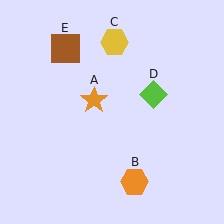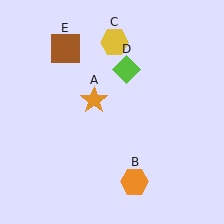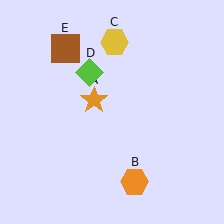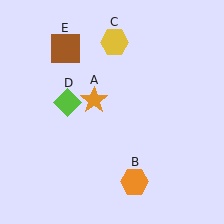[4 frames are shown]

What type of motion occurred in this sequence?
The lime diamond (object D) rotated counterclockwise around the center of the scene.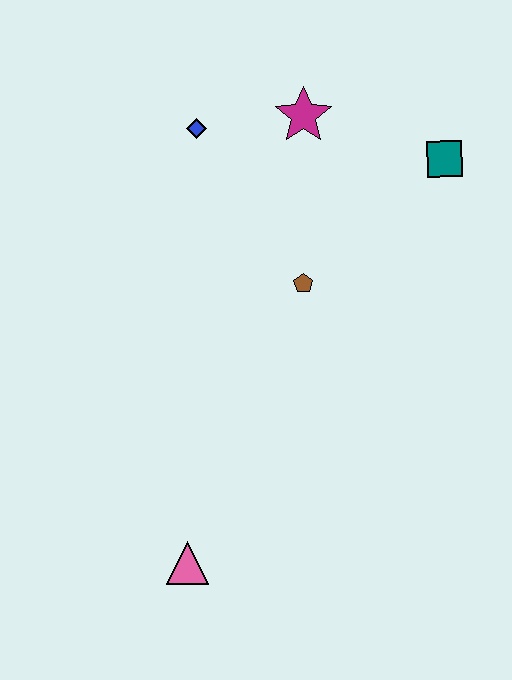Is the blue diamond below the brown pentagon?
No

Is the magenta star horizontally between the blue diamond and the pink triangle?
No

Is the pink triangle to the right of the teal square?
No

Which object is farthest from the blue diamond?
The pink triangle is farthest from the blue diamond.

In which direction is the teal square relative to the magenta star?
The teal square is to the right of the magenta star.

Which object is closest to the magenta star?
The blue diamond is closest to the magenta star.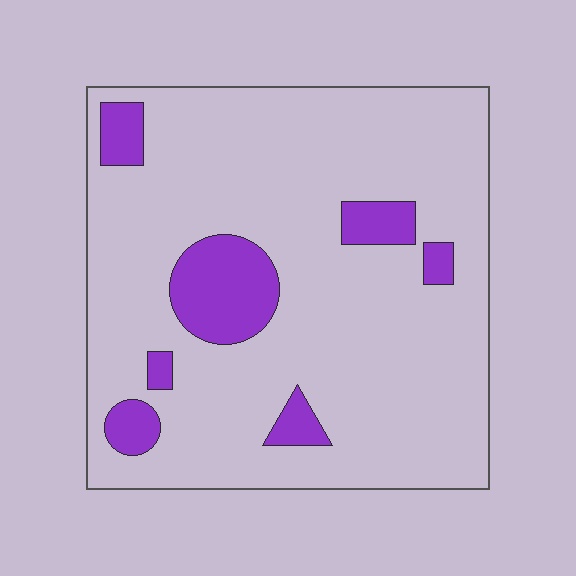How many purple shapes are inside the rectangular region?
7.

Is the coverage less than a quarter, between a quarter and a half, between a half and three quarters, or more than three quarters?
Less than a quarter.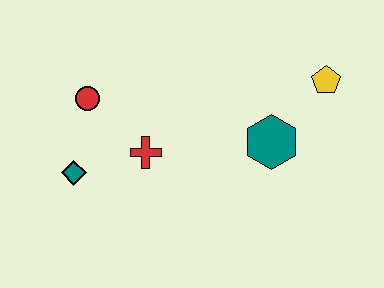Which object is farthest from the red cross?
The yellow pentagon is farthest from the red cross.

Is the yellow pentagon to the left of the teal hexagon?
No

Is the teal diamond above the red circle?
No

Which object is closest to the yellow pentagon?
The teal hexagon is closest to the yellow pentagon.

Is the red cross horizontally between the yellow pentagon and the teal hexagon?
No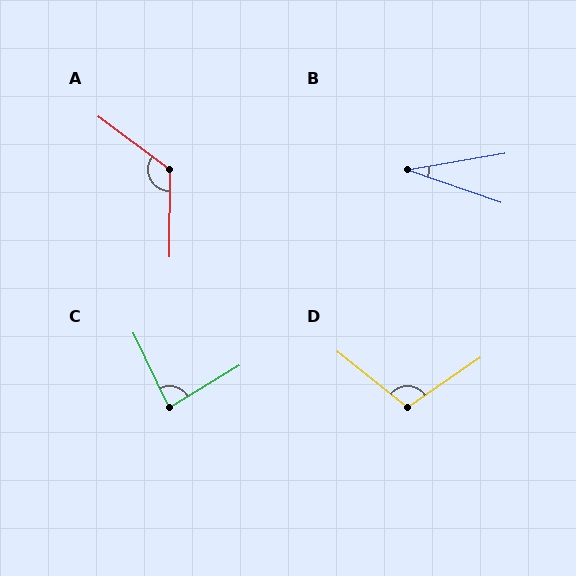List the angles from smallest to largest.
B (29°), C (84°), D (107°), A (127°).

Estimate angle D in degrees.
Approximately 107 degrees.